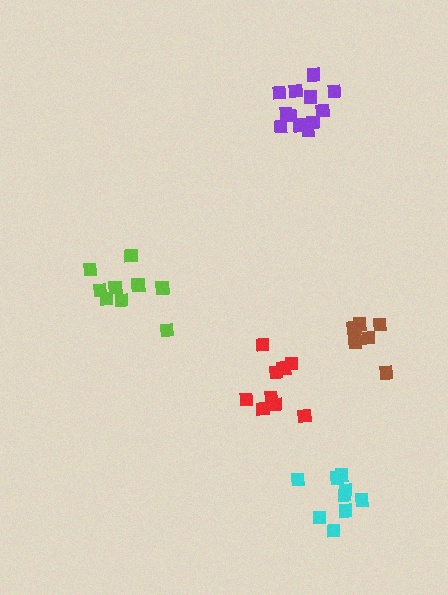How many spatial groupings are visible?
There are 5 spatial groupings.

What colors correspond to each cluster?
The clusters are colored: lime, red, purple, cyan, brown.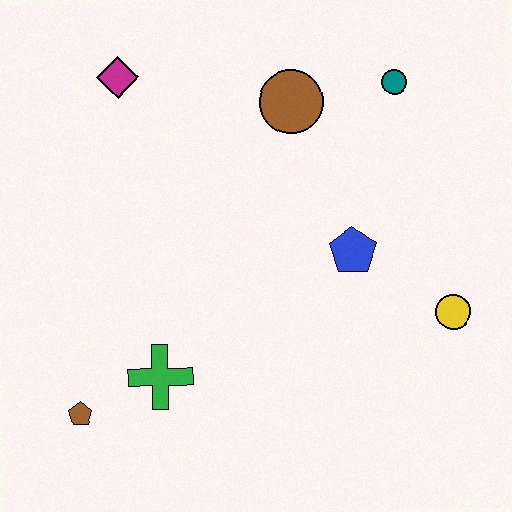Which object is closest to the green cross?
The brown pentagon is closest to the green cross.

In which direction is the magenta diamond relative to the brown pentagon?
The magenta diamond is above the brown pentagon.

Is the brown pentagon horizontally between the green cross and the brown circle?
No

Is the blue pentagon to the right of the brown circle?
Yes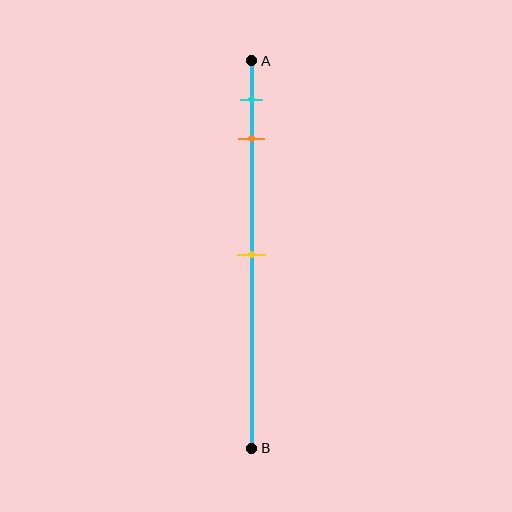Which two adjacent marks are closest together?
The cyan and orange marks are the closest adjacent pair.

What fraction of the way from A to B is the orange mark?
The orange mark is approximately 20% (0.2) of the way from A to B.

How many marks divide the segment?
There are 3 marks dividing the segment.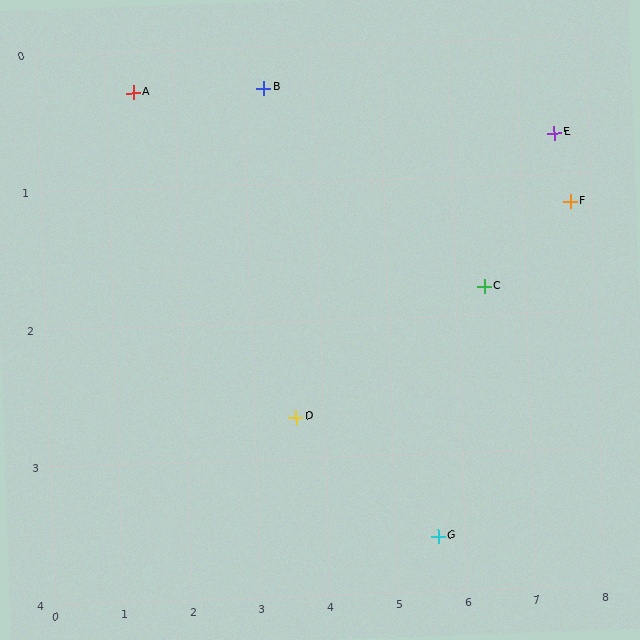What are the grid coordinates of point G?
Point G is at approximately (5.6, 3.6).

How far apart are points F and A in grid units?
Points F and A are about 6.4 grid units apart.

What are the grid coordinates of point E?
Point E is at approximately (7.5, 0.7).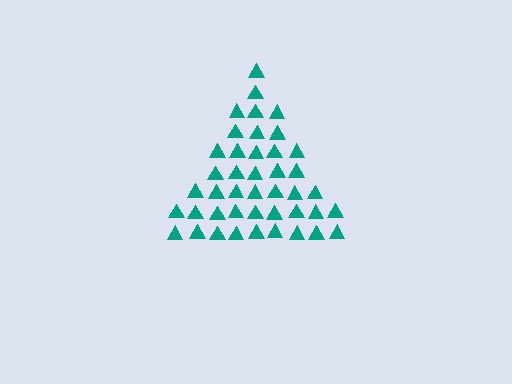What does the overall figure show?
The overall figure shows a triangle.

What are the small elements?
The small elements are triangles.